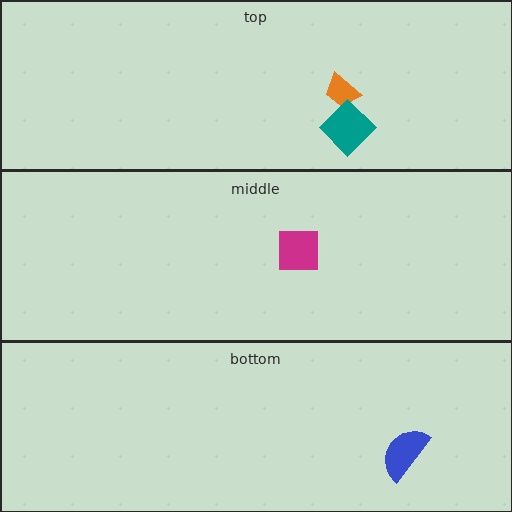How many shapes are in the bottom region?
1.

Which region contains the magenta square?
The middle region.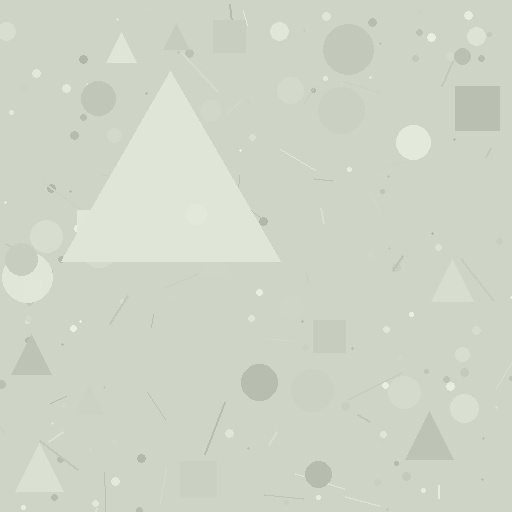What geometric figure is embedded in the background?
A triangle is embedded in the background.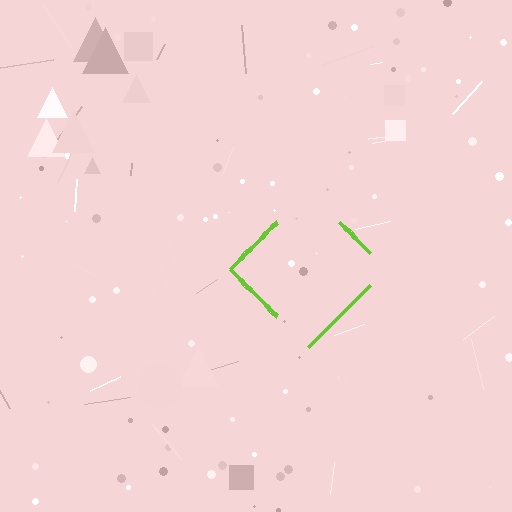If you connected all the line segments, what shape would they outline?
They would outline a diamond.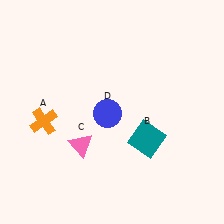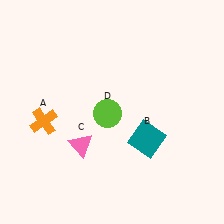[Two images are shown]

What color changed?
The circle (D) changed from blue in Image 1 to lime in Image 2.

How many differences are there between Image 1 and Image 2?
There is 1 difference between the two images.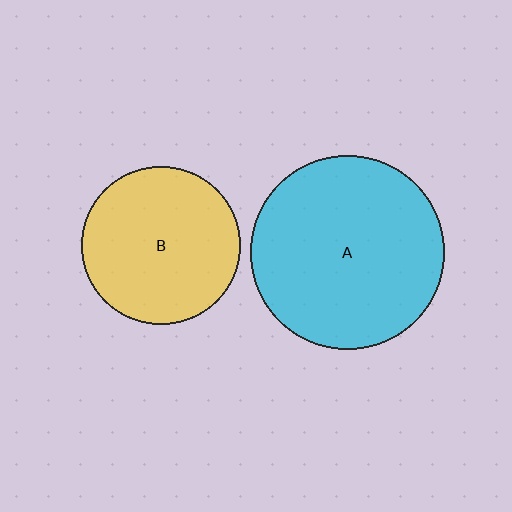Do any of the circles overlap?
No, none of the circles overlap.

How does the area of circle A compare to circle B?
Approximately 1.5 times.